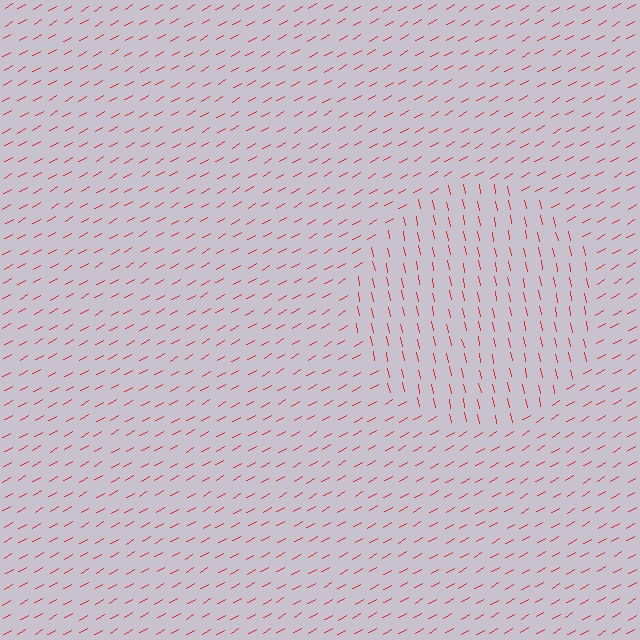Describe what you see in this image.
The image is filled with small red line segments. A circle region in the image has lines oriented differently from the surrounding lines, creating a visible texture boundary.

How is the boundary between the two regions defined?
The boundary is defined purely by a change in line orientation (approximately 71 degrees difference). All lines are the same color and thickness.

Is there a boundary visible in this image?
Yes, there is a texture boundary formed by a change in line orientation.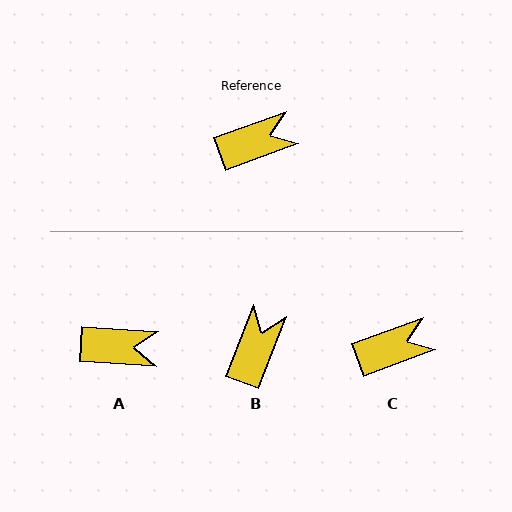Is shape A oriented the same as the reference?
No, it is off by about 24 degrees.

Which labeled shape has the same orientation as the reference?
C.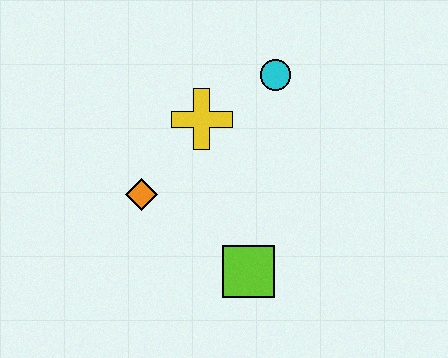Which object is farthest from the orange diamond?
The cyan circle is farthest from the orange diamond.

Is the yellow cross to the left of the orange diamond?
No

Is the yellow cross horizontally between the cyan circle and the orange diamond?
Yes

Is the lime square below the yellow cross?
Yes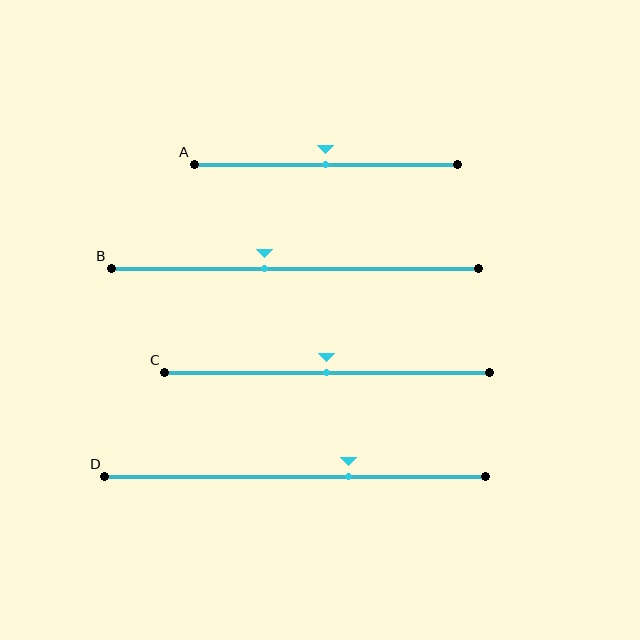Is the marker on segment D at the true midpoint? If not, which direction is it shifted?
No, the marker on segment D is shifted to the right by about 14% of the segment length.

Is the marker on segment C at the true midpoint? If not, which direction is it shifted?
Yes, the marker on segment C is at the true midpoint.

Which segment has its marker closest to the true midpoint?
Segment A has its marker closest to the true midpoint.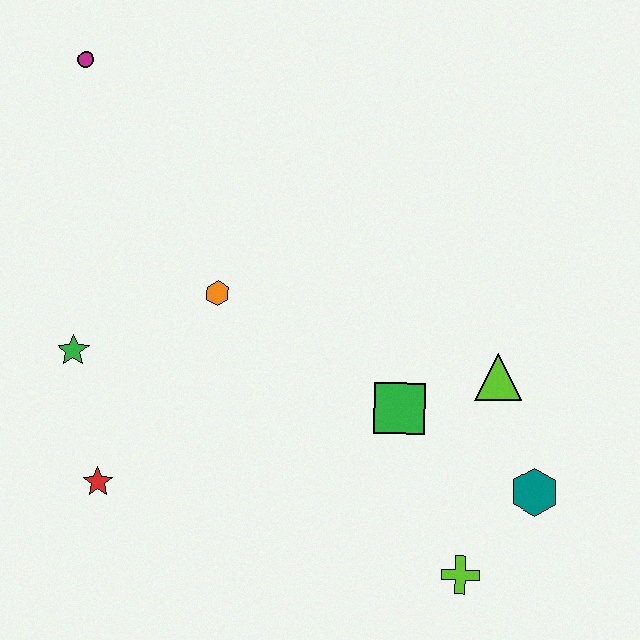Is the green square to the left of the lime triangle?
Yes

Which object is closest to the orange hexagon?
The green star is closest to the orange hexagon.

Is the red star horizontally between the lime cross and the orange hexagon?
No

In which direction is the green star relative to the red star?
The green star is above the red star.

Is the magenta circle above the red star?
Yes